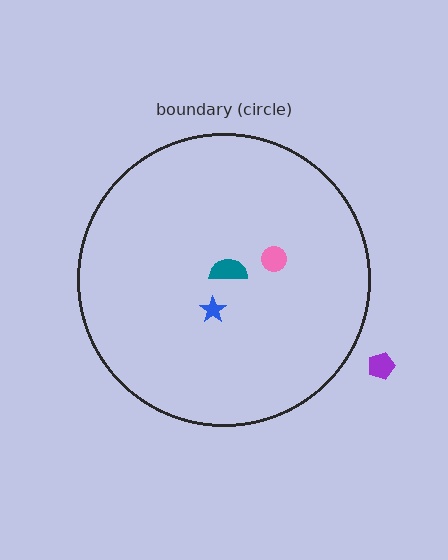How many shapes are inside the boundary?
3 inside, 1 outside.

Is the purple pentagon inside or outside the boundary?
Outside.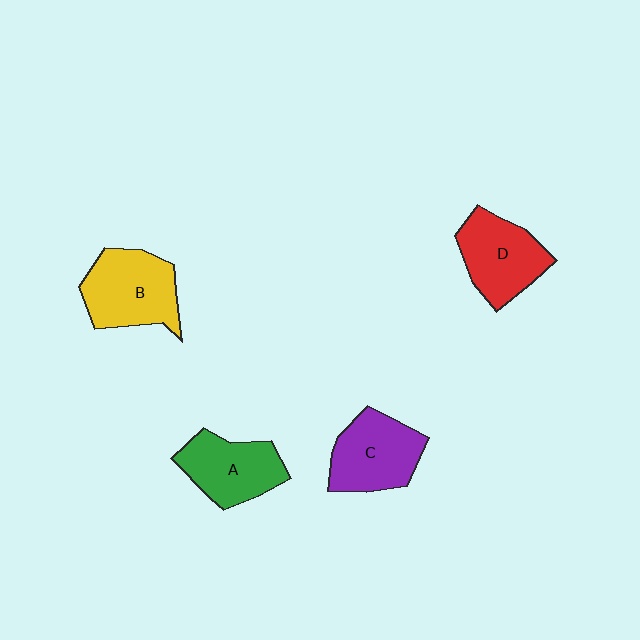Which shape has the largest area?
Shape B (yellow).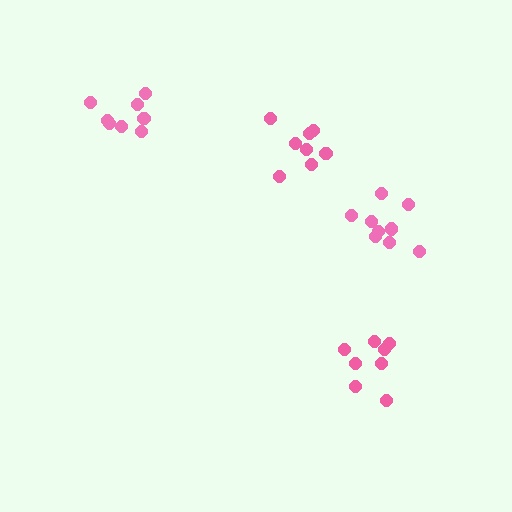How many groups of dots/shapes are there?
There are 4 groups.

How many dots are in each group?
Group 1: 8 dots, Group 2: 9 dots, Group 3: 8 dots, Group 4: 8 dots (33 total).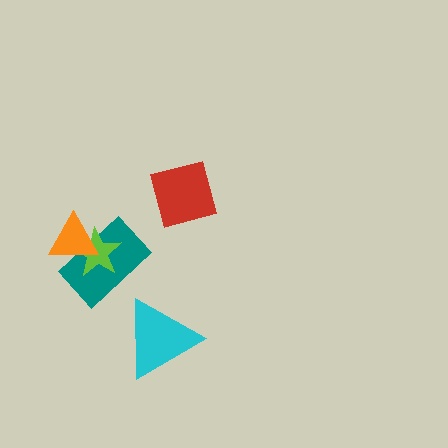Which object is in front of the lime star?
The orange triangle is in front of the lime star.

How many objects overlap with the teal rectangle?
2 objects overlap with the teal rectangle.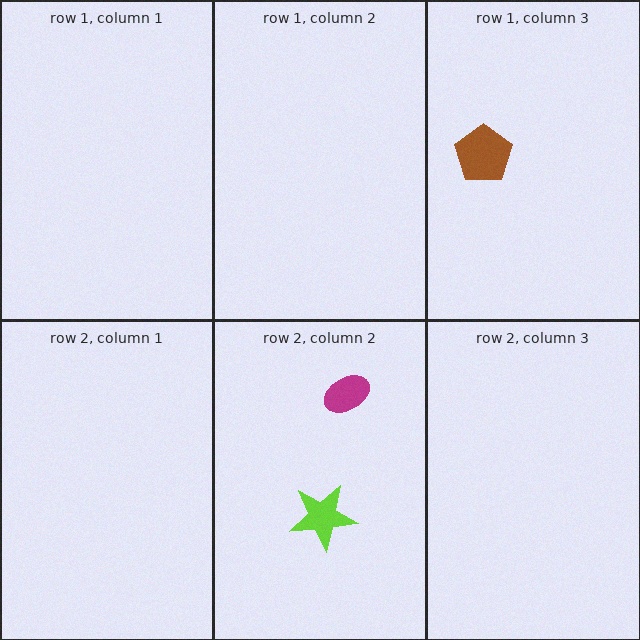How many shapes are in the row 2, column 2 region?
2.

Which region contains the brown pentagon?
The row 1, column 3 region.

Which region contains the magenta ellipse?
The row 2, column 2 region.